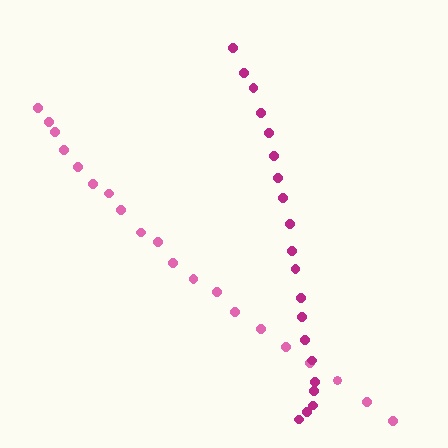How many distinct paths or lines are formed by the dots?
There are 2 distinct paths.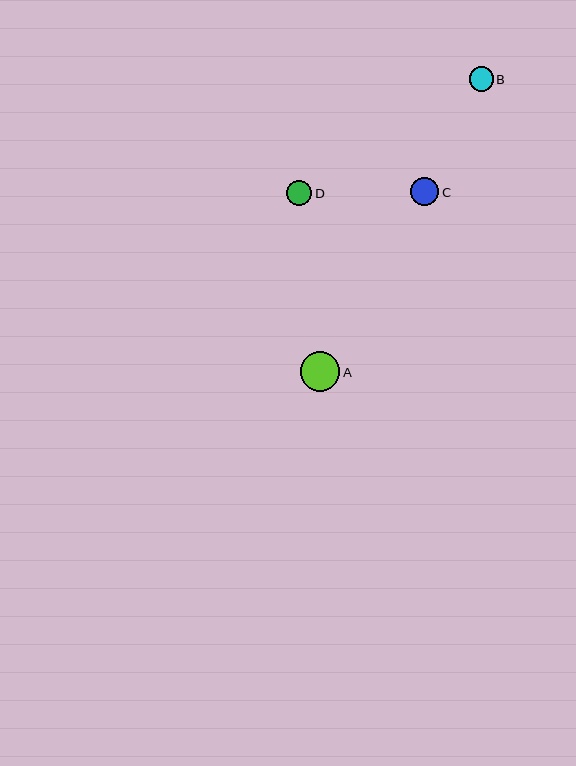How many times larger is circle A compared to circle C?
Circle A is approximately 1.4 times the size of circle C.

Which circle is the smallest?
Circle B is the smallest with a size of approximately 24 pixels.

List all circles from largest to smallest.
From largest to smallest: A, C, D, B.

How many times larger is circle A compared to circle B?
Circle A is approximately 1.6 times the size of circle B.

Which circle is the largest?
Circle A is the largest with a size of approximately 40 pixels.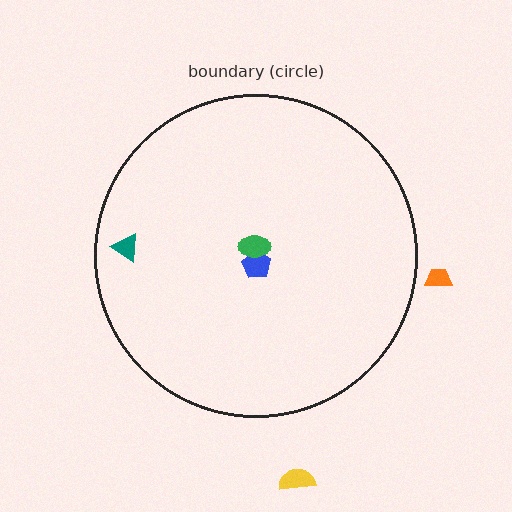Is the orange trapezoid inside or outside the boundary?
Outside.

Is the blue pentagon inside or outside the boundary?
Inside.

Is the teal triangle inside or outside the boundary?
Inside.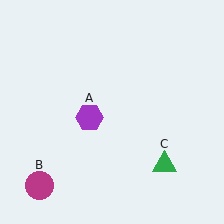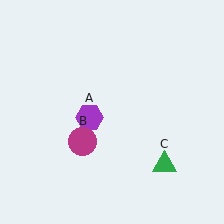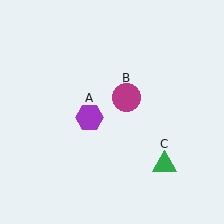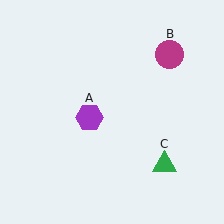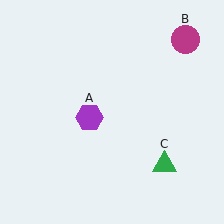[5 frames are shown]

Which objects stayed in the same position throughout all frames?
Purple hexagon (object A) and green triangle (object C) remained stationary.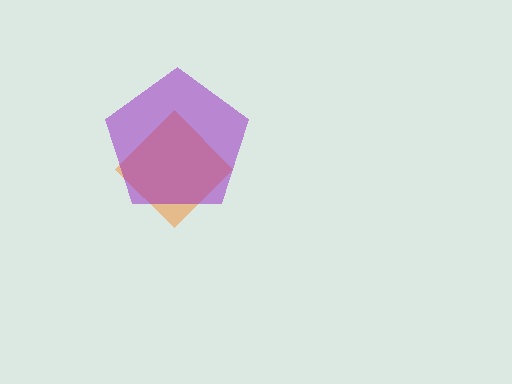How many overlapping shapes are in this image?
There are 2 overlapping shapes in the image.